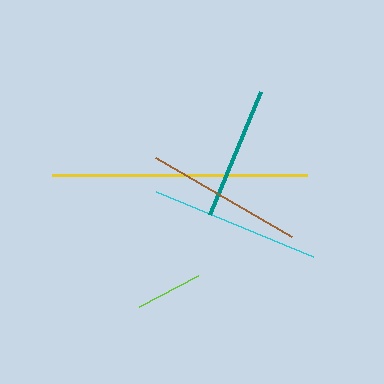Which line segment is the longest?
The yellow line is the longest at approximately 256 pixels.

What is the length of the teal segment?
The teal segment is approximately 133 pixels long.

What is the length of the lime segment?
The lime segment is approximately 67 pixels long.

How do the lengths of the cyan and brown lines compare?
The cyan and brown lines are approximately the same length.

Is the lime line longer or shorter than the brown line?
The brown line is longer than the lime line.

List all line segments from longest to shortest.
From longest to shortest: yellow, cyan, brown, teal, lime.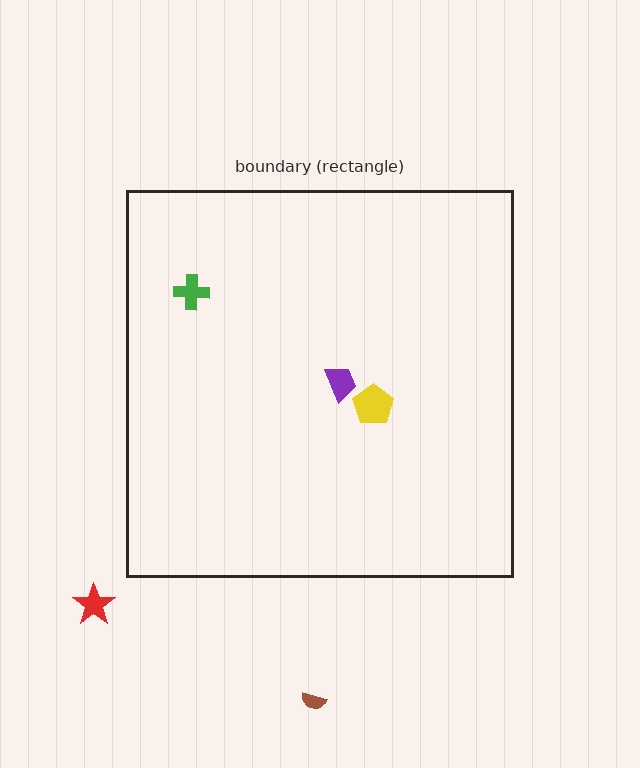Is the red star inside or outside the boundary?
Outside.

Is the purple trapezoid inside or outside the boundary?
Inside.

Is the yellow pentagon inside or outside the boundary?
Inside.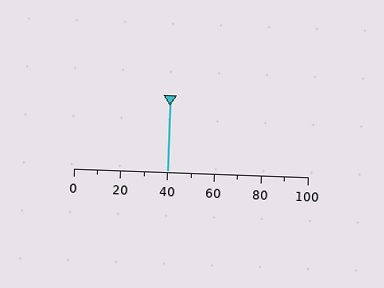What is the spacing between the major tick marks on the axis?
The major ticks are spaced 20 apart.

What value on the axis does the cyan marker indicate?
The marker indicates approximately 40.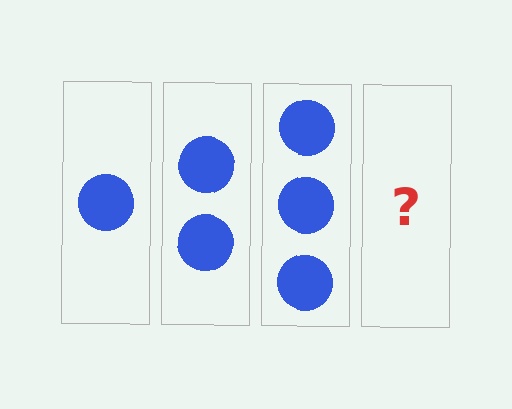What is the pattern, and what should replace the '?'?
The pattern is that each step adds one more circle. The '?' should be 4 circles.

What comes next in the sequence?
The next element should be 4 circles.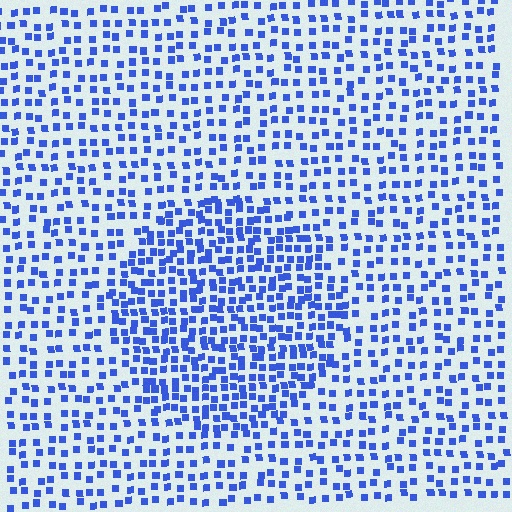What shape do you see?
I see a circle.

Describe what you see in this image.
The image contains small blue elements arranged at two different densities. A circle-shaped region is visible where the elements are more densely packed than the surrounding area.